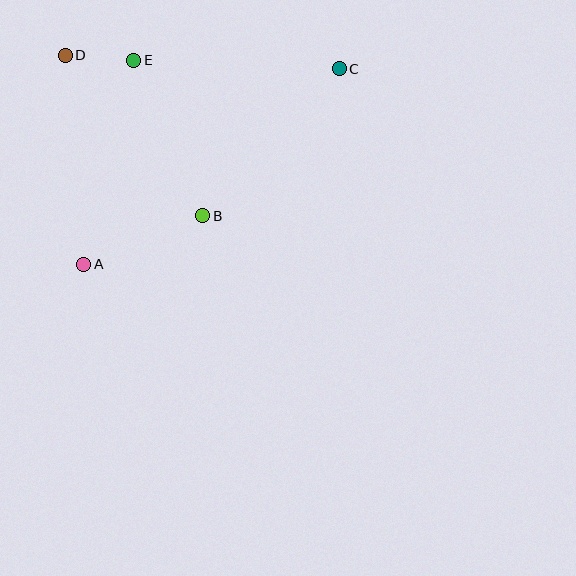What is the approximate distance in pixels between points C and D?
The distance between C and D is approximately 274 pixels.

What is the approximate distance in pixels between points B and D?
The distance between B and D is approximately 212 pixels.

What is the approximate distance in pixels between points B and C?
The distance between B and C is approximately 201 pixels.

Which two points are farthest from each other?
Points A and C are farthest from each other.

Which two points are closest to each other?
Points D and E are closest to each other.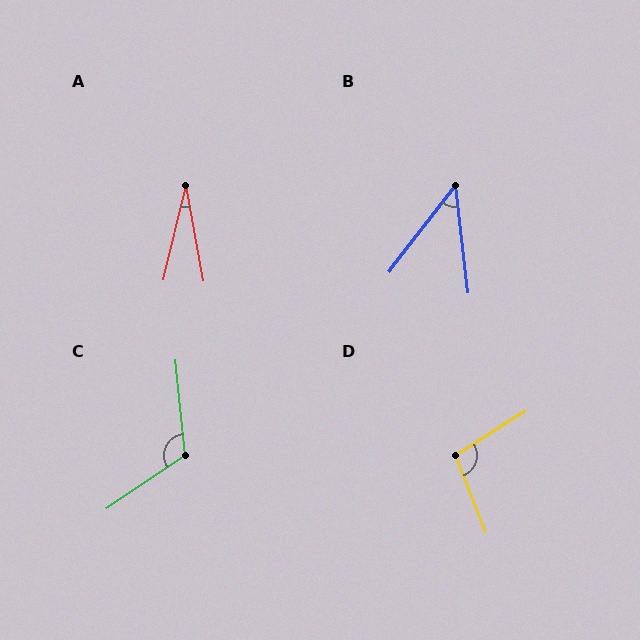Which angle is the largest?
C, at approximately 118 degrees.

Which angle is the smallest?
A, at approximately 24 degrees.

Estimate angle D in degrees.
Approximately 101 degrees.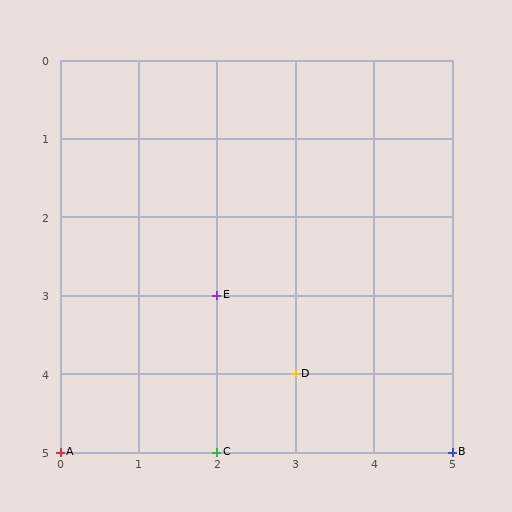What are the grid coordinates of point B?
Point B is at grid coordinates (5, 5).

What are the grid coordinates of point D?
Point D is at grid coordinates (3, 4).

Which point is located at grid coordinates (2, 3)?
Point E is at (2, 3).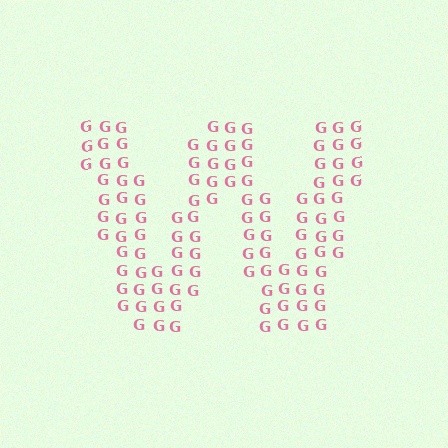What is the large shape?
The large shape is the letter W.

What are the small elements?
The small elements are letter G's.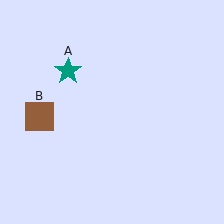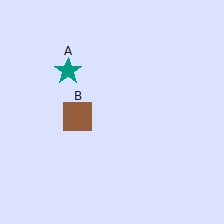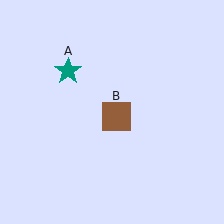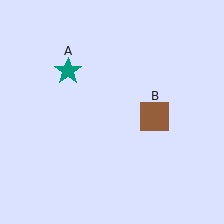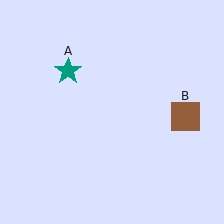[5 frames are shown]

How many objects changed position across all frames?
1 object changed position: brown square (object B).